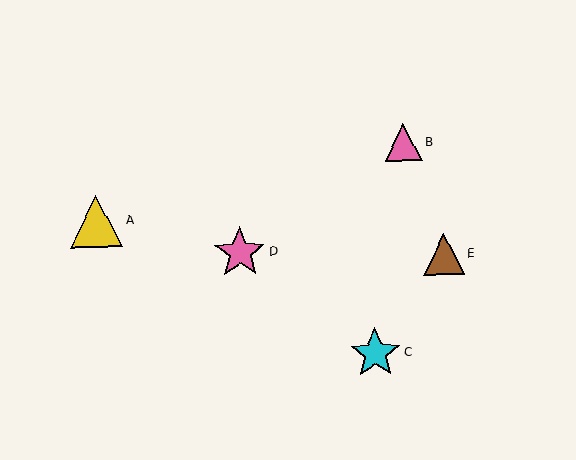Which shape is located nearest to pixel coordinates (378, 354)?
The cyan star (labeled C) at (375, 353) is nearest to that location.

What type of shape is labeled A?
Shape A is a yellow triangle.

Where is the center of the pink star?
The center of the pink star is at (240, 253).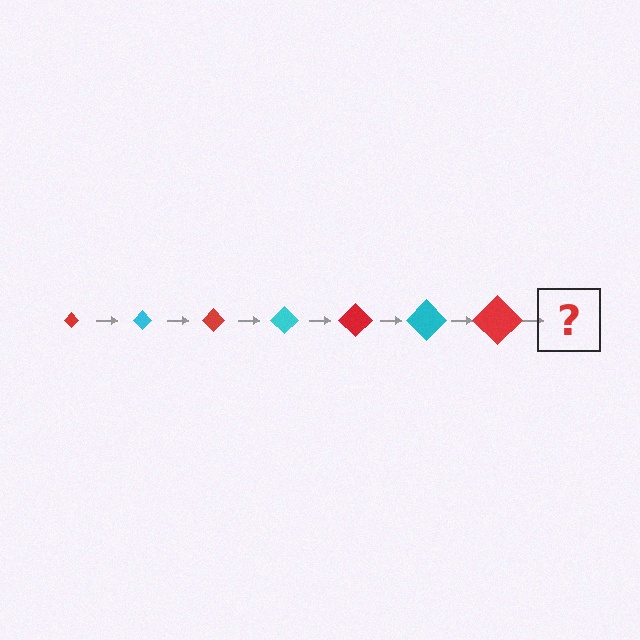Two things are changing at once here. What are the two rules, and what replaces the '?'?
The two rules are that the diamond grows larger each step and the color cycles through red and cyan. The '?' should be a cyan diamond, larger than the previous one.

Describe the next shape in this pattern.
It should be a cyan diamond, larger than the previous one.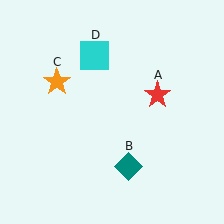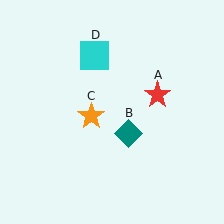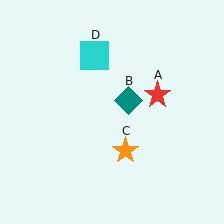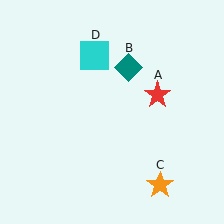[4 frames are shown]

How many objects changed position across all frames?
2 objects changed position: teal diamond (object B), orange star (object C).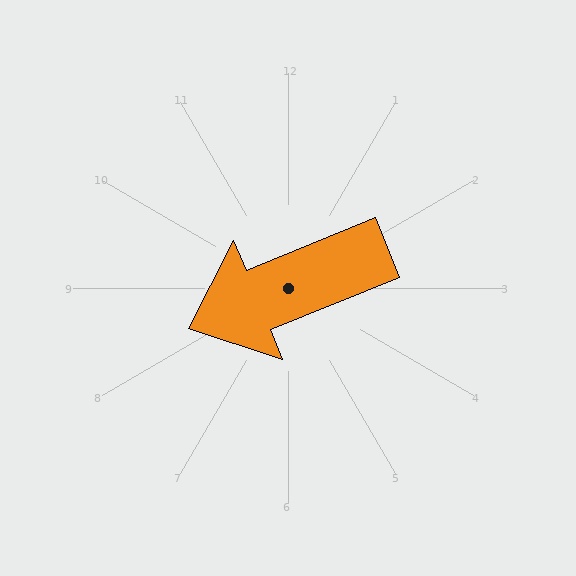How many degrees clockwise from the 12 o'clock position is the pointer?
Approximately 248 degrees.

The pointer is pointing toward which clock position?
Roughly 8 o'clock.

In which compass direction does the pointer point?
West.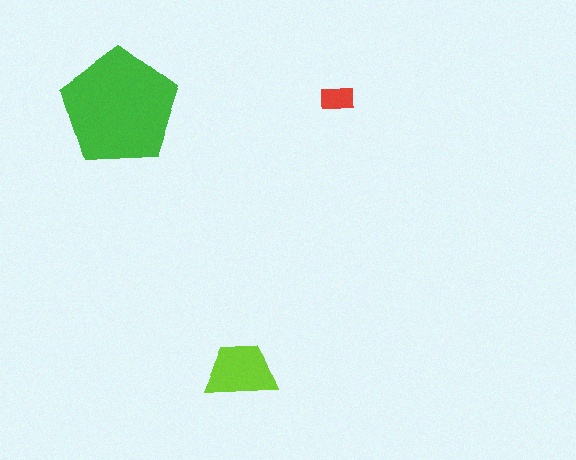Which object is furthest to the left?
The green pentagon is leftmost.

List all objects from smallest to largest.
The red rectangle, the lime trapezoid, the green pentagon.